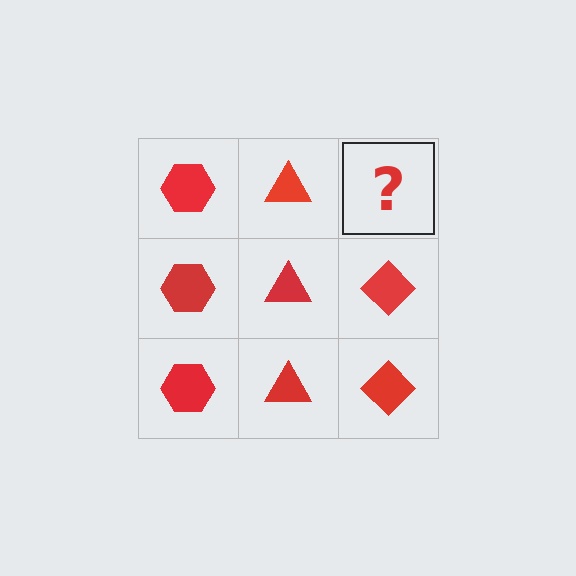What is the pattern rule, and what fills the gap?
The rule is that each column has a consistent shape. The gap should be filled with a red diamond.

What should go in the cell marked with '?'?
The missing cell should contain a red diamond.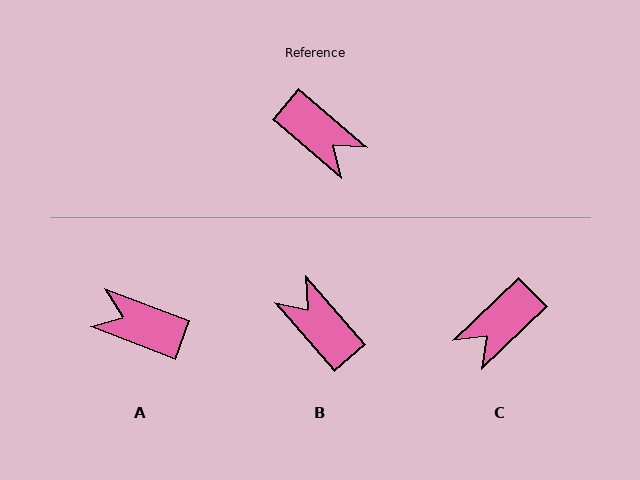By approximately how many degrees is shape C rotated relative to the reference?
Approximately 95 degrees clockwise.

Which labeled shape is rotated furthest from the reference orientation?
B, about 172 degrees away.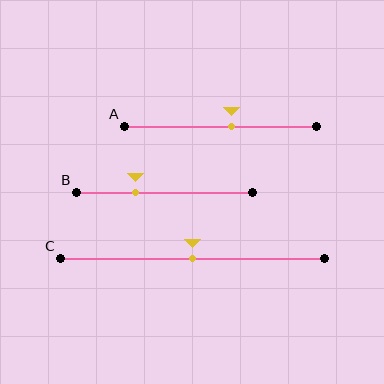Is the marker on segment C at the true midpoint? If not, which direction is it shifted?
Yes, the marker on segment C is at the true midpoint.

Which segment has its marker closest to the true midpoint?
Segment C has its marker closest to the true midpoint.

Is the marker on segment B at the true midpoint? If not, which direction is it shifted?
No, the marker on segment B is shifted to the left by about 16% of the segment length.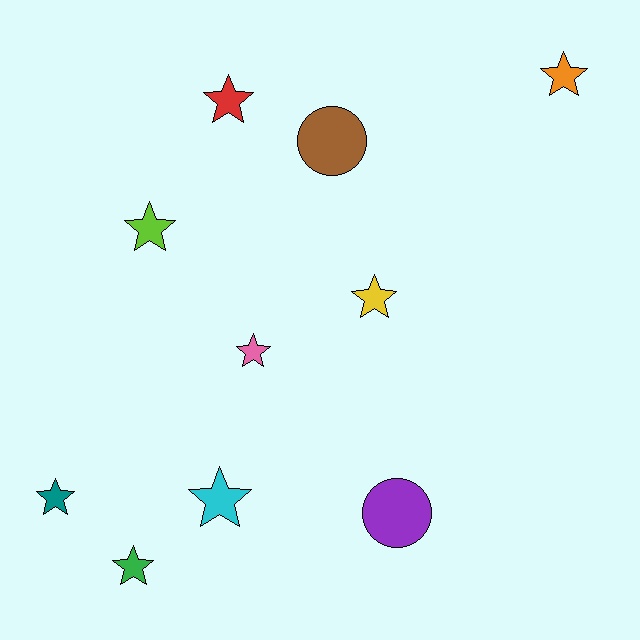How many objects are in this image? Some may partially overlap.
There are 10 objects.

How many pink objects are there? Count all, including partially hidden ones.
There is 1 pink object.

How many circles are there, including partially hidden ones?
There are 2 circles.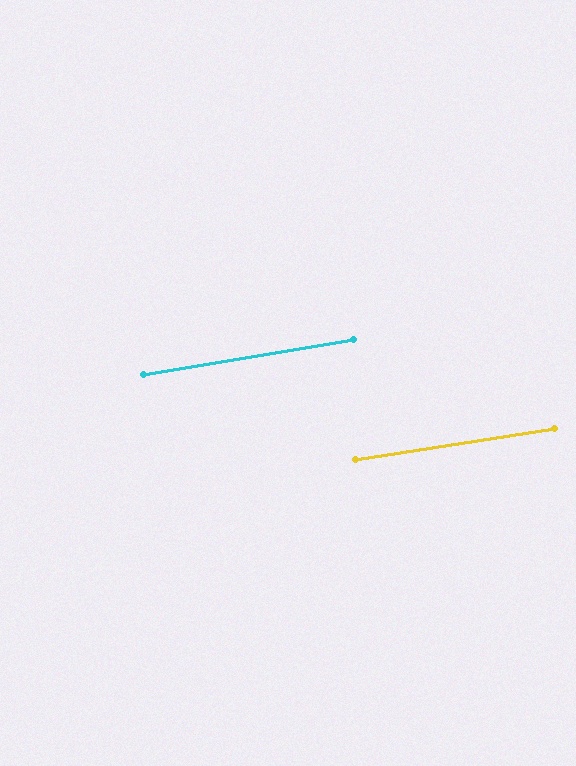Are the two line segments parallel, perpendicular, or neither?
Parallel — their directions differ by only 0.7°.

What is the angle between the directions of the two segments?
Approximately 1 degree.